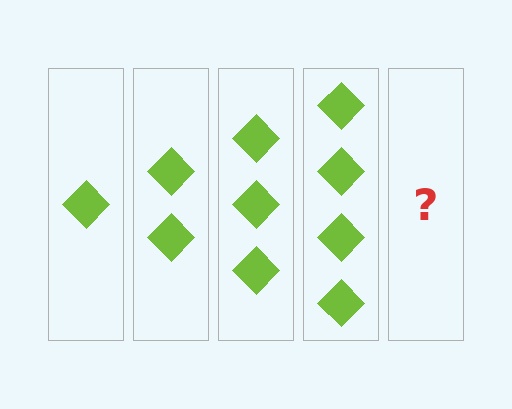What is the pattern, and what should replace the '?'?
The pattern is that each step adds one more diamond. The '?' should be 5 diamonds.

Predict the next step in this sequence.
The next step is 5 diamonds.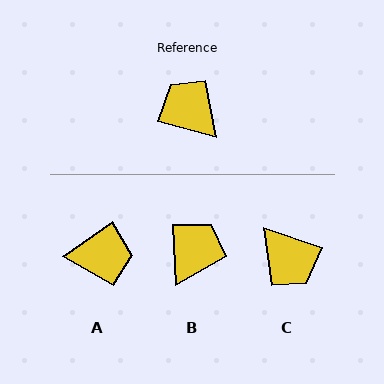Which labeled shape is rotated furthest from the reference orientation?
C, about 177 degrees away.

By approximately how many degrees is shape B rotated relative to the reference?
Approximately 71 degrees clockwise.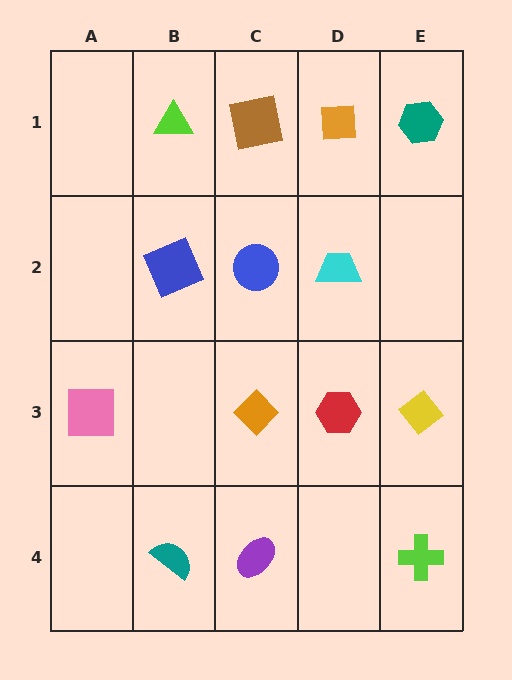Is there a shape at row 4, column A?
No, that cell is empty.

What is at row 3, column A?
A pink square.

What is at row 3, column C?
An orange diamond.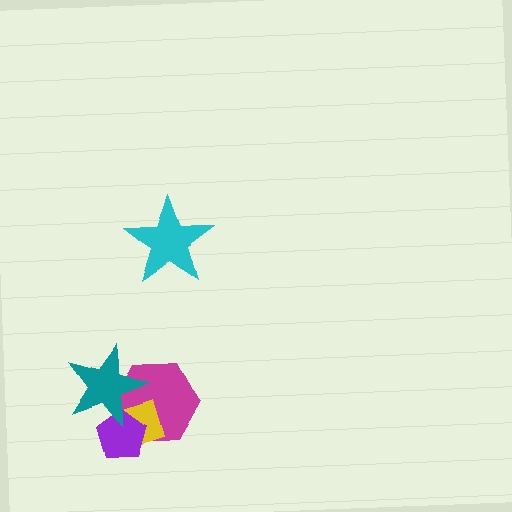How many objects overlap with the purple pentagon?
3 objects overlap with the purple pentagon.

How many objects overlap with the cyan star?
0 objects overlap with the cyan star.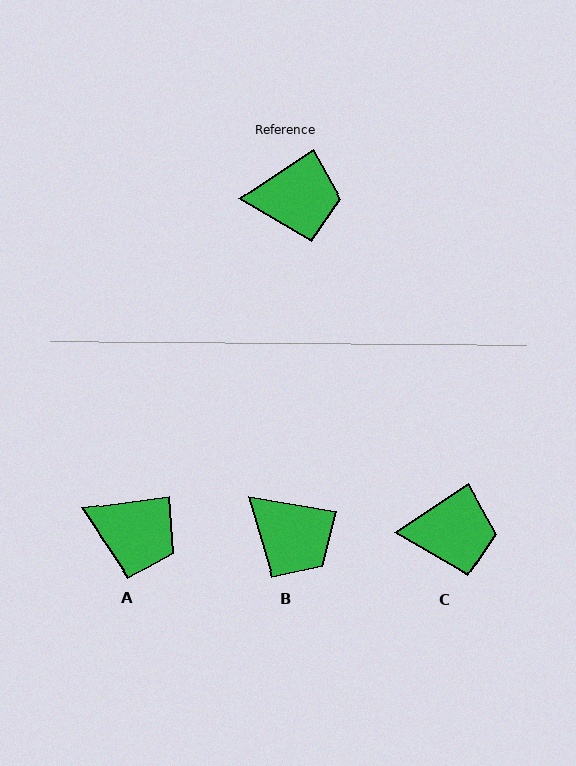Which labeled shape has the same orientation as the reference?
C.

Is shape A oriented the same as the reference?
No, it is off by about 26 degrees.